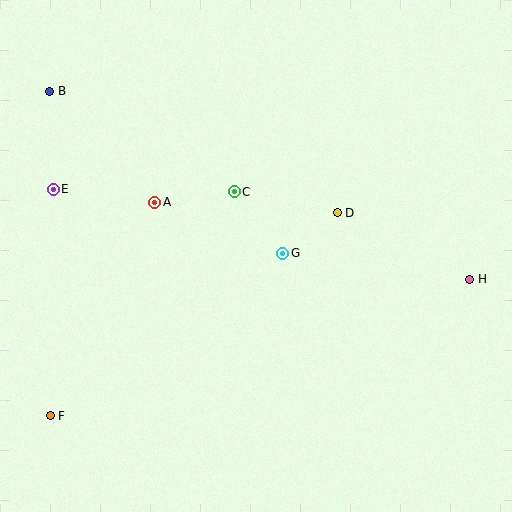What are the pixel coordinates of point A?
Point A is at (155, 202).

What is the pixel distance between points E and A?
The distance between E and A is 103 pixels.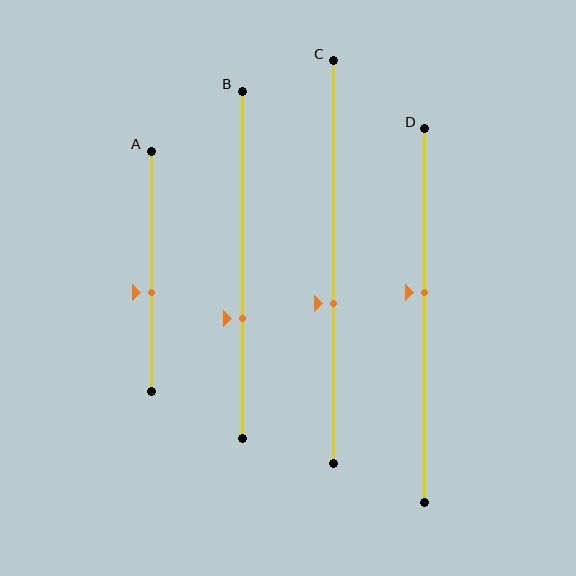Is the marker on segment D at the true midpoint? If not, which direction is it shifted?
No, the marker on segment D is shifted upward by about 6% of the segment length.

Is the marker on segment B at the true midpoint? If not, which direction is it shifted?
No, the marker on segment B is shifted downward by about 16% of the segment length.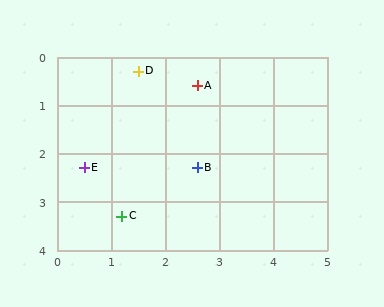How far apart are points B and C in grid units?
Points B and C are about 1.7 grid units apart.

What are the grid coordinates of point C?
Point C is at approximately (1.2, 3.3).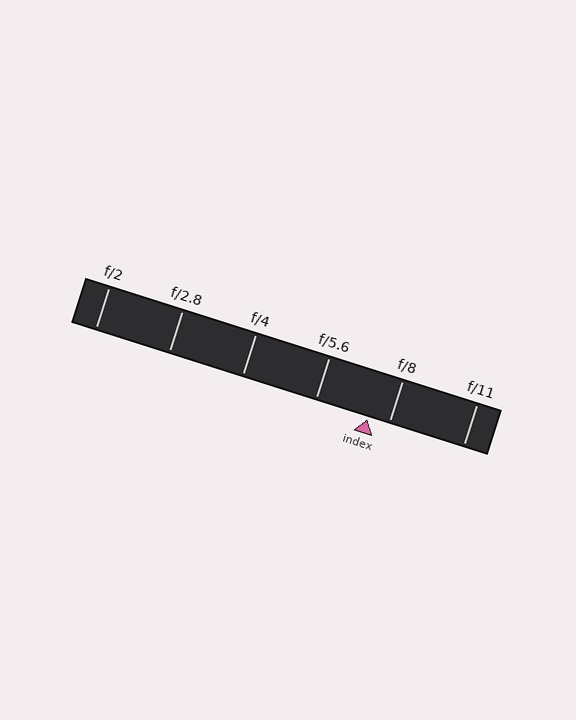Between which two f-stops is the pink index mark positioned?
The index mark is between f/5.6 and f/8.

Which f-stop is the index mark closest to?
The index mark is closest to f/8.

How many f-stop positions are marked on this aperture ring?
There are 6 f-stop positions marked.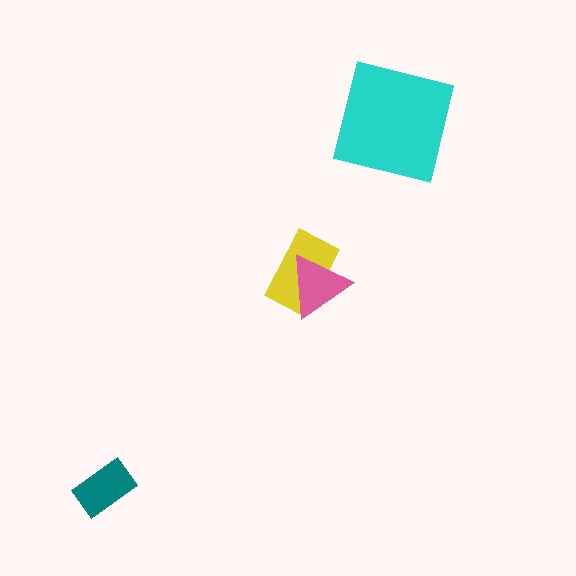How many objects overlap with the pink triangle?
1 object overlaps with the pink triangle.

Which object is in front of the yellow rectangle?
The pink triangle is in front of the yellow rectangle.